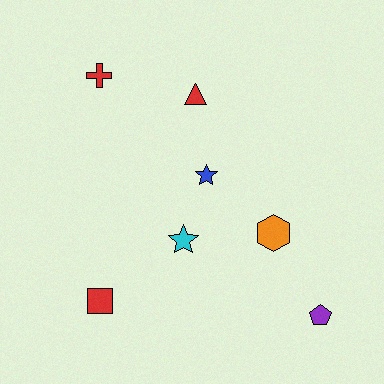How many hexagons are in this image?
There is 1 hexagon.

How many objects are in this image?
There are 7 objects.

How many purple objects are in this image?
There is 1 purple object.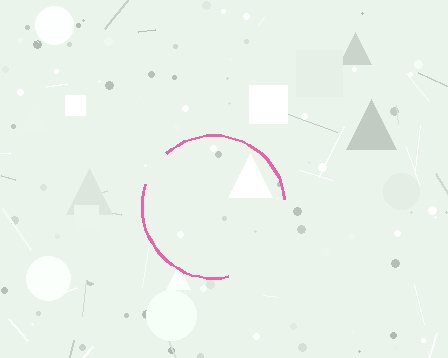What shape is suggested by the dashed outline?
The dashed outline suggests a circle.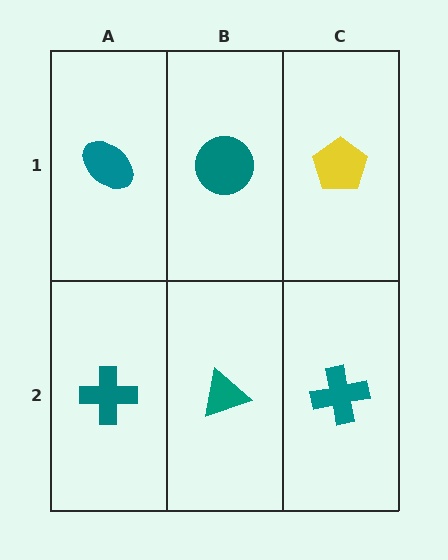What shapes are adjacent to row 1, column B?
A teal triangle (row 2, column B), a teal ellipse (row 1, column A), a yellow pentagon (row 1, column C).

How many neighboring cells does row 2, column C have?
2.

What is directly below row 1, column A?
A teal cross.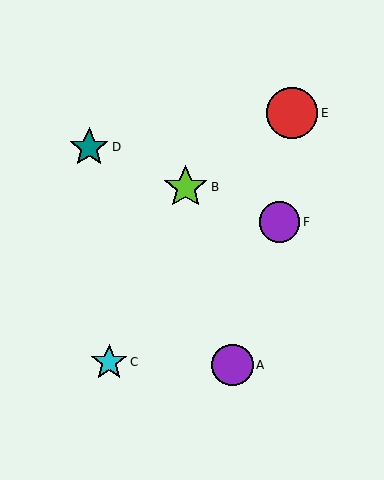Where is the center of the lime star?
The center of the lime star is at (186, 187).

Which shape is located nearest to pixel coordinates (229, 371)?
The purple circle (labeled A) at (233, 365) is nearest to that location.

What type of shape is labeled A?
Shape A is a purple circle.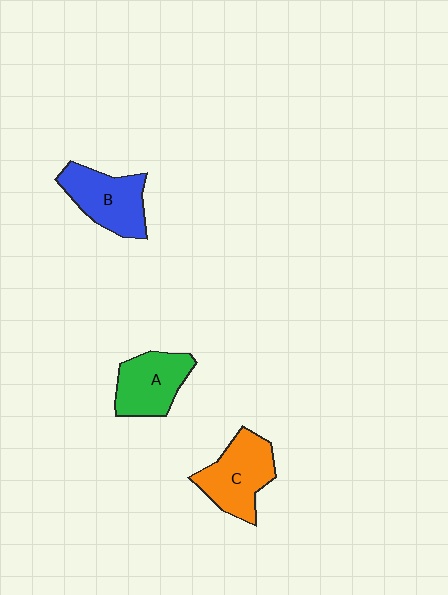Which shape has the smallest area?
Shape A (green).